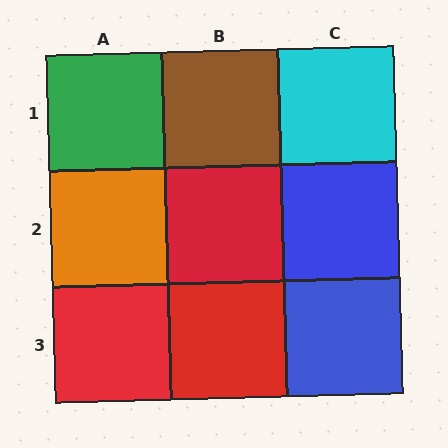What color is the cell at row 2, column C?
Blue.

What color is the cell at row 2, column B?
Red.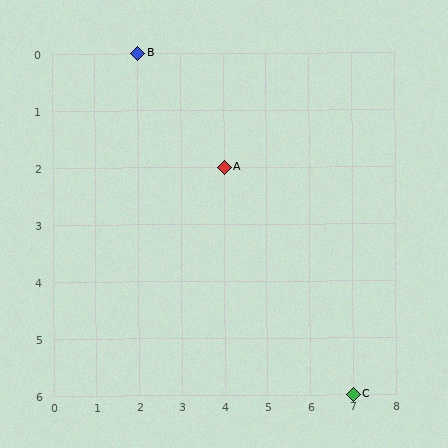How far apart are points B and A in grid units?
Points B and A are 2 columns and 2 rows apart (about 2.8 grid units diagonally).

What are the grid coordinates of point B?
Point B is at grid coordinates (2, 0).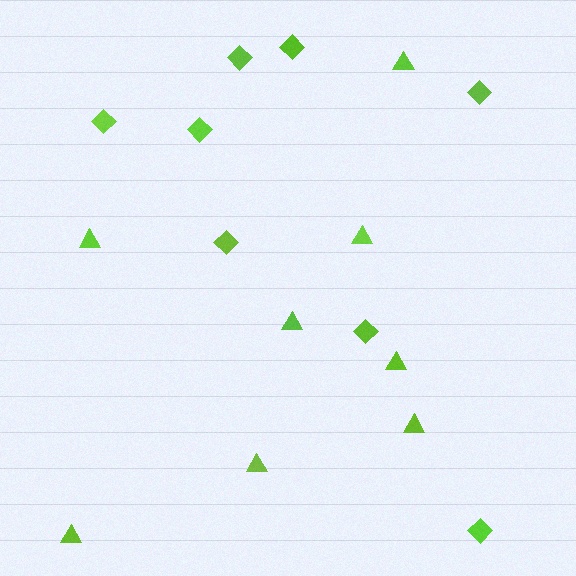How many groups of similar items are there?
There are 2 groups: one group of triangles (8) and one group of diamonds (8).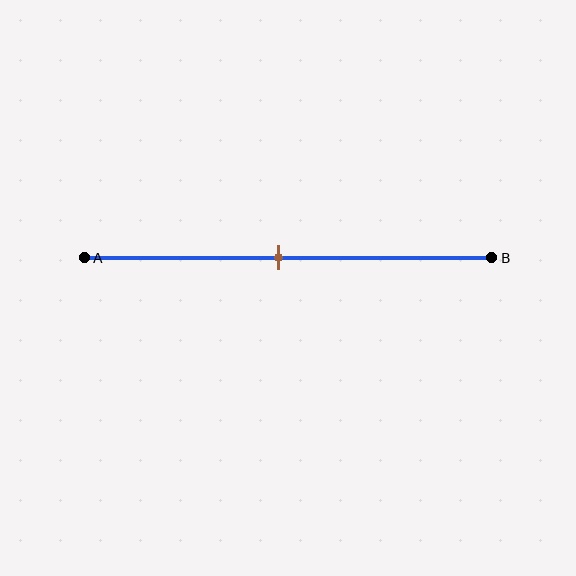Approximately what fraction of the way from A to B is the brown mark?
The brown mark is approximately 50% of the way from A to B.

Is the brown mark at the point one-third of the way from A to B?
No, the mark is at about 50% from A, not at the 33% one-third point.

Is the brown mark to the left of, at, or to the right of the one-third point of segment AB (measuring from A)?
The brown mark is to the right of the one-third point of segment AB.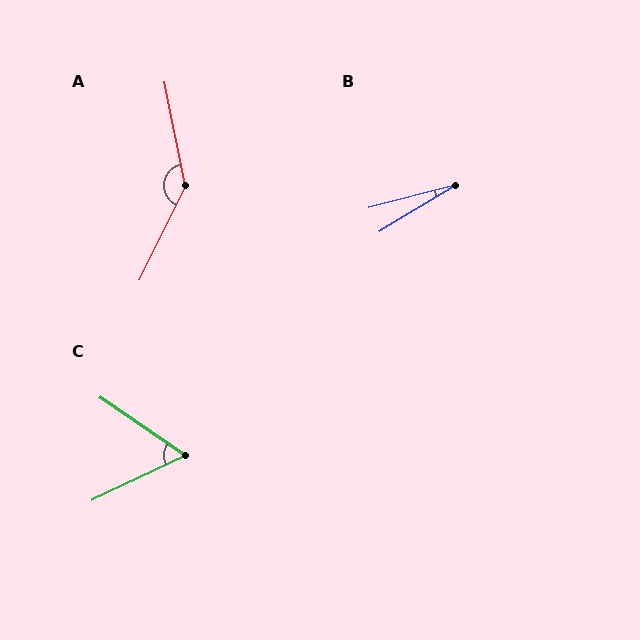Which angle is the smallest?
B, at approximately 17 degrees.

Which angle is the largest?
A, at approximately 143 degrees.